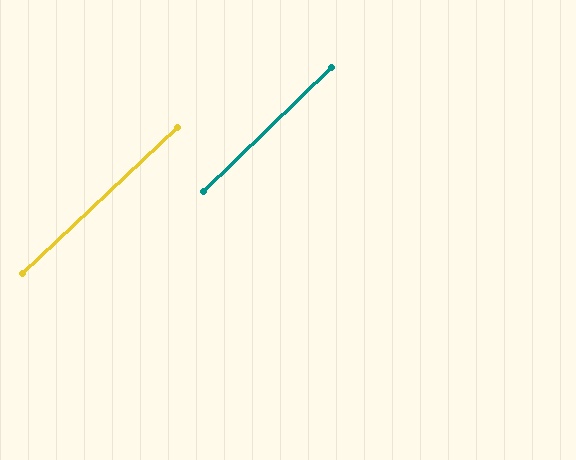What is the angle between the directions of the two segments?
Approximately 1 degree.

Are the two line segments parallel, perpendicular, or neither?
Parallel — their directions differ by only 0.8°.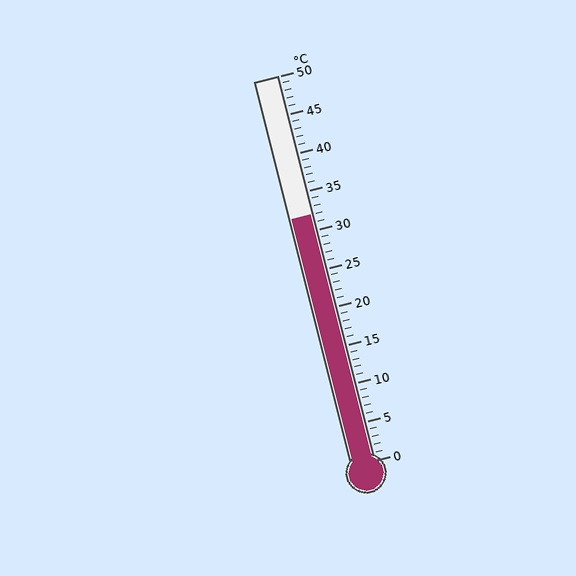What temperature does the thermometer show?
The thermometer shows approximately 32°C.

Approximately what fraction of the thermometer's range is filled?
The thermometer is filled to approximately 65% of its range.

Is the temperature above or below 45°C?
The temperature is below 45°C.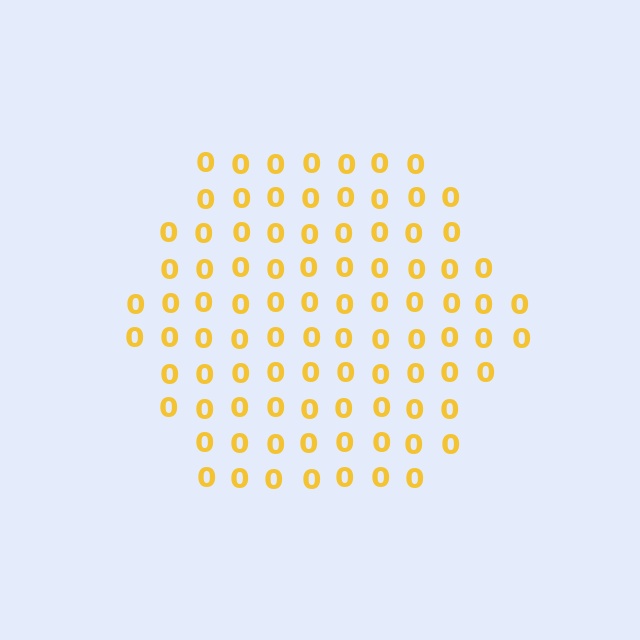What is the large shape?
The large shape is a hexagon.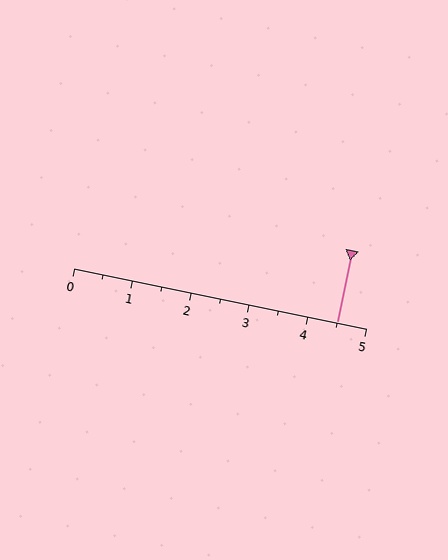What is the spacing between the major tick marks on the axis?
The major ticks are spaced 1 apart.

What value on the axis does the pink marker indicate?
The marker indicates approximately 4.5.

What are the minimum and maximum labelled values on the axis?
The axis runs from 0 to 5.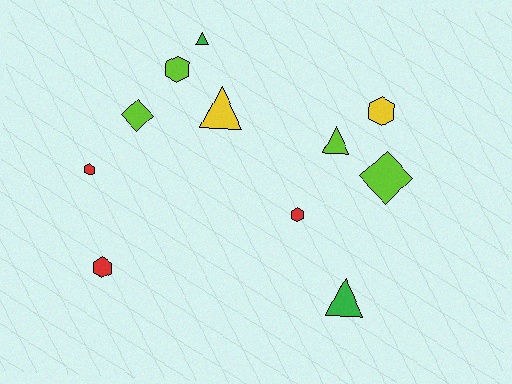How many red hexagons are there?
There are 3 red hexagons.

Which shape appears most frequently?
Hexagon, with 5 objects.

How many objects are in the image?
There are 11 objects.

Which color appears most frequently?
Lime, with 4 objects.